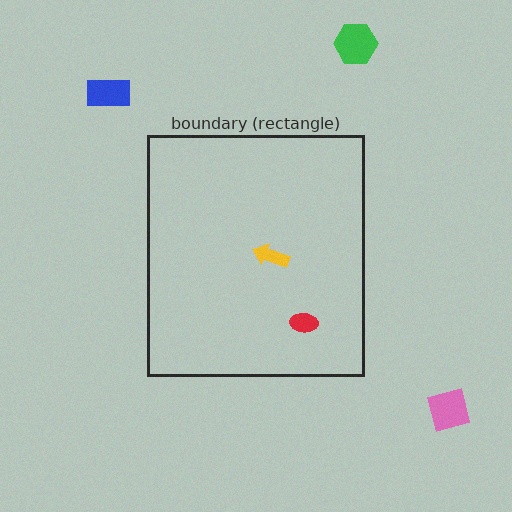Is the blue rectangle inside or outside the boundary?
Outside.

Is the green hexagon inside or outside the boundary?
Outside.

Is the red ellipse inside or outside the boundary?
Inside.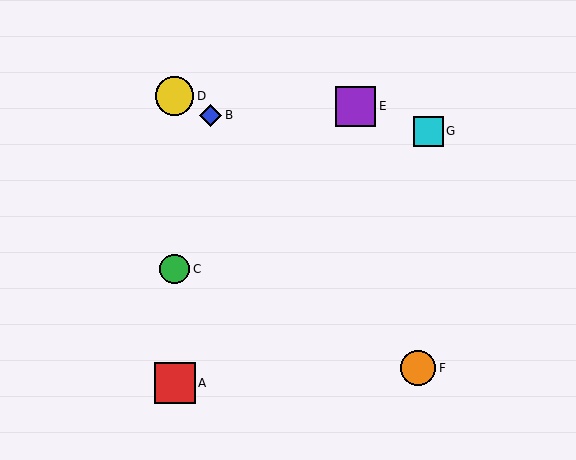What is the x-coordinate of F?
Object F is at x≈418.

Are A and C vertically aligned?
Yes, both are at x≈175.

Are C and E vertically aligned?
No, C is at x≈175 and E is at x≈356.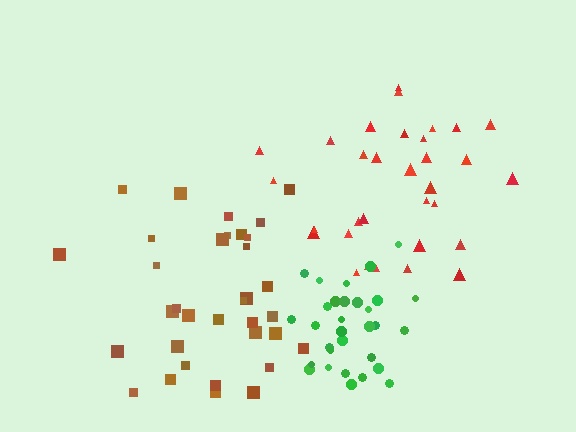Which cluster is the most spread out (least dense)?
Brown.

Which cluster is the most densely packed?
Green.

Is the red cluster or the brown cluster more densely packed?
Red.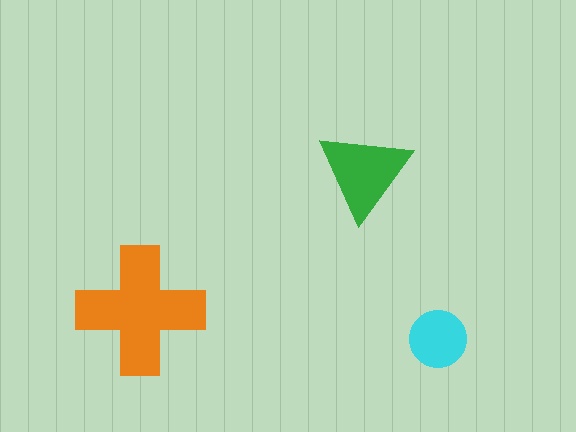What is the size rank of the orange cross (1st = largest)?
1st.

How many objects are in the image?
There are 3 objects in the image.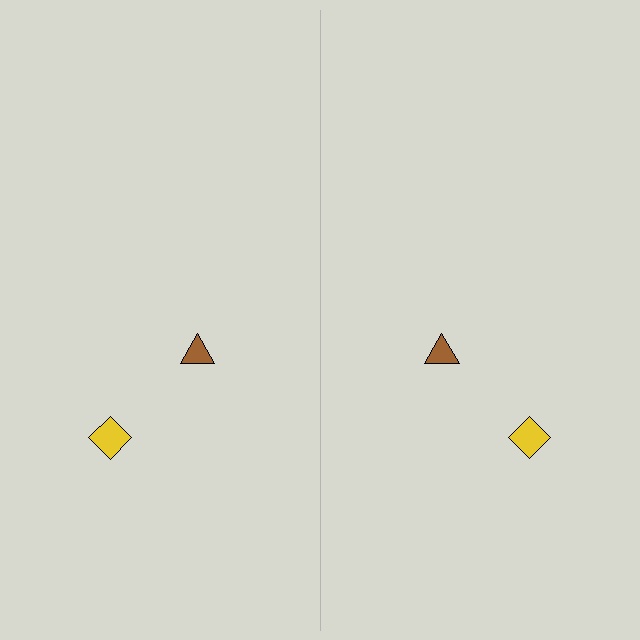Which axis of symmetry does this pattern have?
The pattern has a vertical axis of symmetry running through the center of the image.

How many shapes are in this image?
There are 4 shapes in this image.